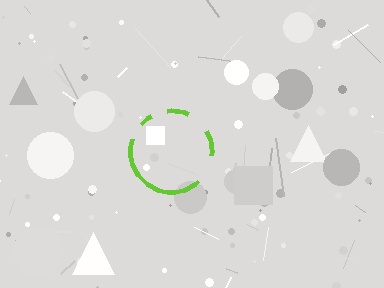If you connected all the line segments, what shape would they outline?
They would outline a circle.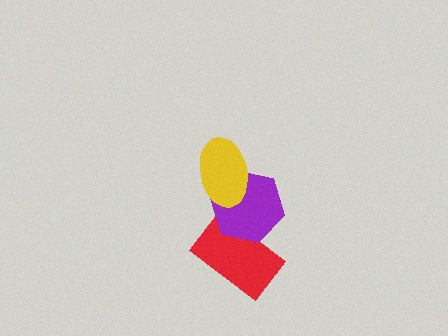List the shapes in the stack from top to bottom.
From top to bottom: the yellow ellipse, the purple hexagon, the red rectangle.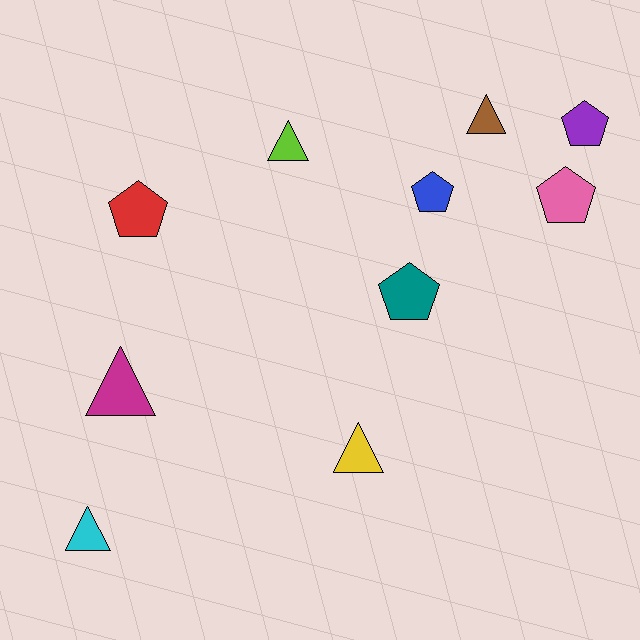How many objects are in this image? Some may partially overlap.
There are 10 objects.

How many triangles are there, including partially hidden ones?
There are 5 triangles.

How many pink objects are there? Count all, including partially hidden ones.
There is 1 pink object.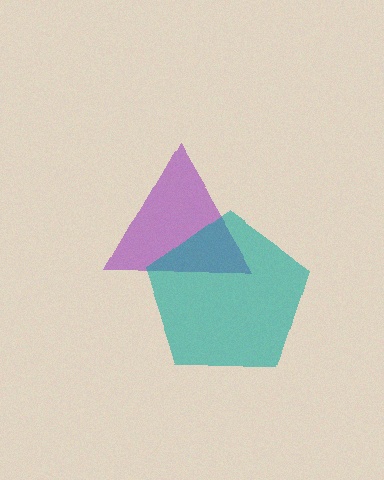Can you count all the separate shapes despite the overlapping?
Yes, there are 2 separate shapes.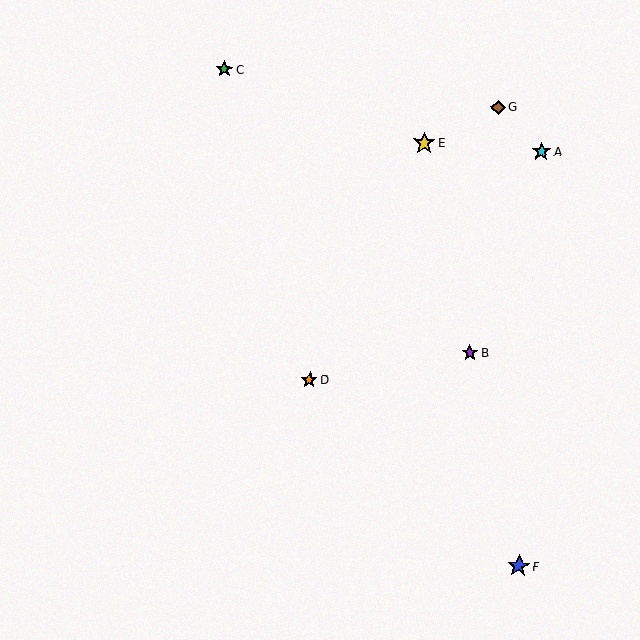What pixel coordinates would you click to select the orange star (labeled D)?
Click at (309, 380) to select the orange star D.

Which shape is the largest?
The yellow star (labeled E) is the largest.